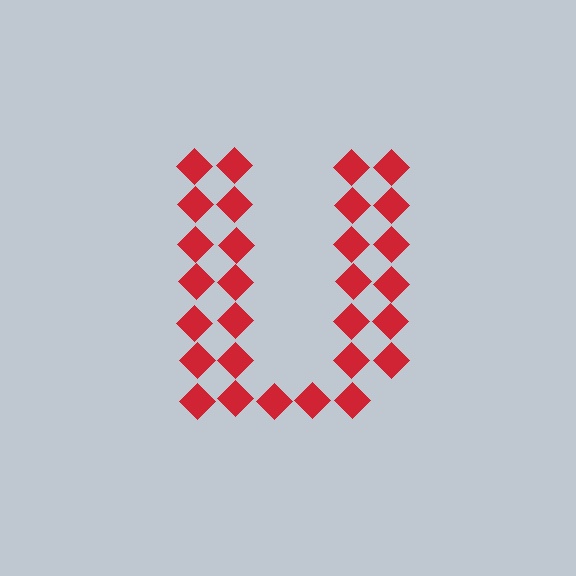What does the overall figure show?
The overall figure shows the letter U.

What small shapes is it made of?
It is made of small diamonds.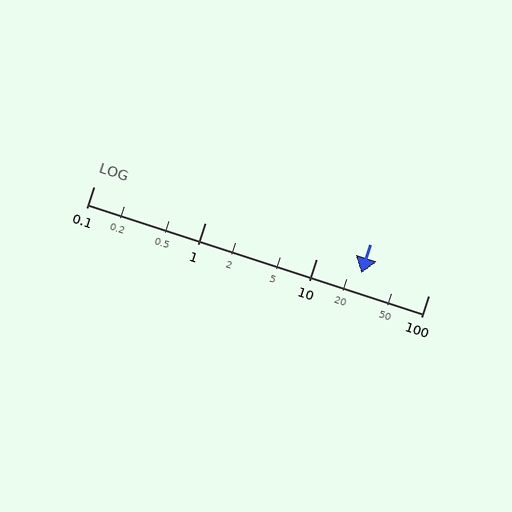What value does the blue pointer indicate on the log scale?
The pointer indicates approximately 25.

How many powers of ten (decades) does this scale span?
The scale spans 3 decades, from 0.1 to 100.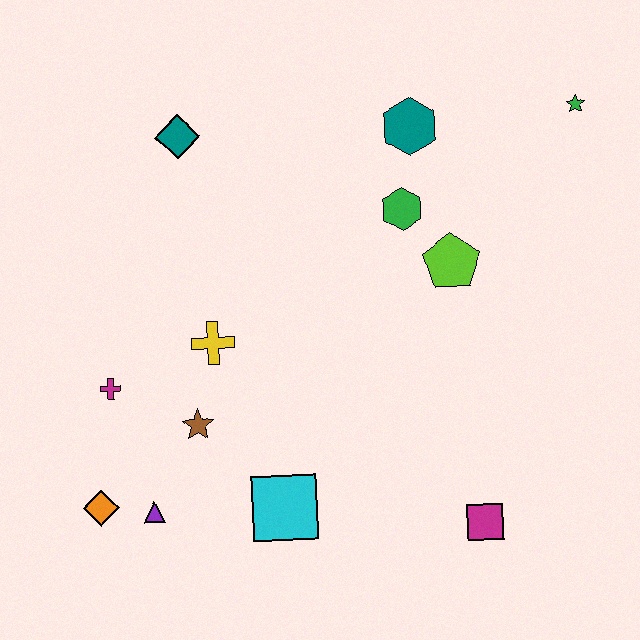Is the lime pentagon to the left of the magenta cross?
No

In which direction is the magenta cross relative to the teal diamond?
The magenta cross is below the teal diamond.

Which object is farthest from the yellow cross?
The green star is farthest from the yellow cross.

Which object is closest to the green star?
The teal hexagon is closest to the green star.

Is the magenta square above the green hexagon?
No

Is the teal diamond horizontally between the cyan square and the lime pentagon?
No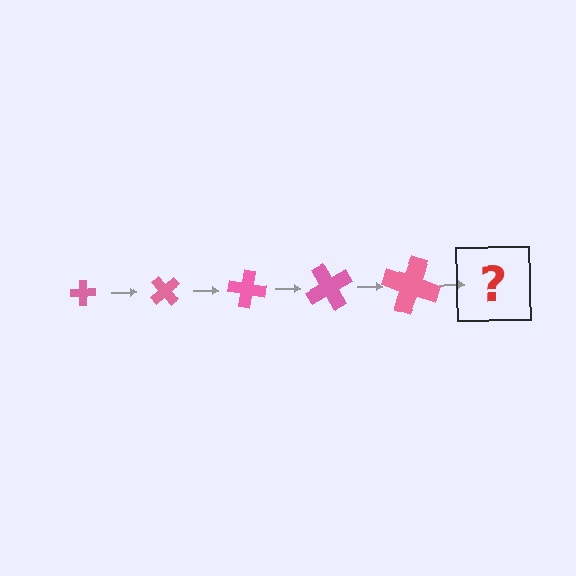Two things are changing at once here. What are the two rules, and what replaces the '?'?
The two rules are that the cross grows larger each step and it rotates 50 degrees each step. The '?' should be a cross, larger than the previous one and rotated 250 degrees from the start.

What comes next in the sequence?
The next element should be a cross, larger than the previous one and rotated 250 degrees from the start.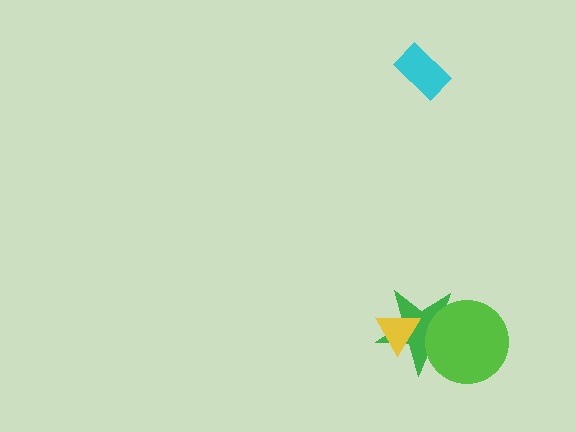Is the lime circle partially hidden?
No, no other shape covers it.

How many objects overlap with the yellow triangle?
1 object overlaps with the yellow triangle.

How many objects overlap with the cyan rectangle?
0 objects overlap with the cyan rectangle.